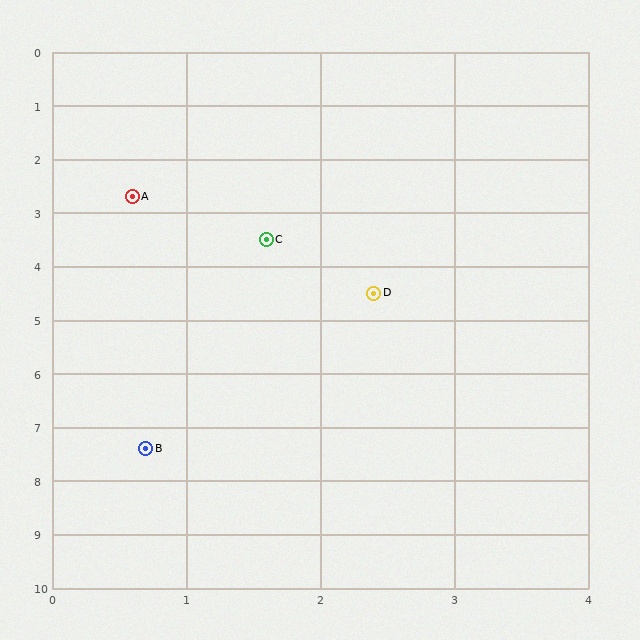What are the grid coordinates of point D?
Point D is at approximately (2.4, 4.5).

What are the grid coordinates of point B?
Point B is at approximately (0.7, 7.4).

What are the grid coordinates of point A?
Point A is at approximately (0.6, 2.7).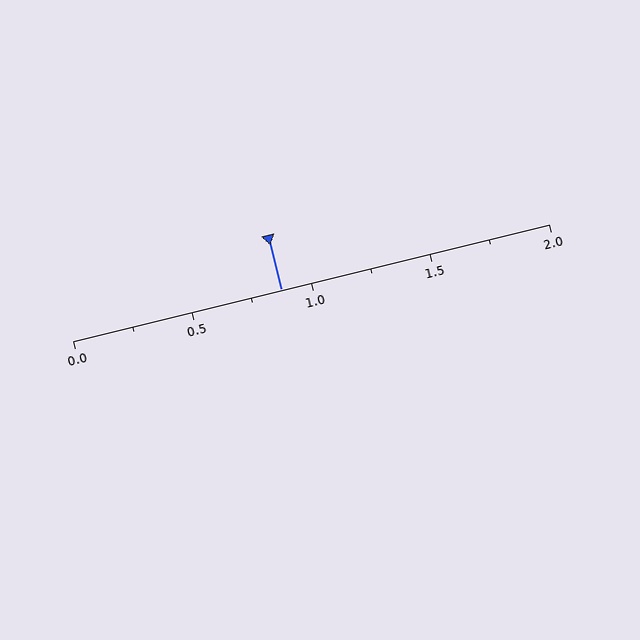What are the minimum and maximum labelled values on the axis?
The axis runs from 0.0 to 2.0.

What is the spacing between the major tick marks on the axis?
The major ticks are spaced 0.5 apart.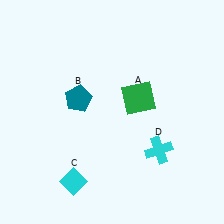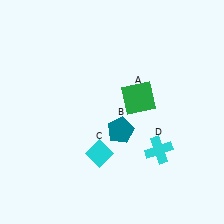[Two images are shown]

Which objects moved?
The objects that moved are: the teal pentagon (B), the cyan diamond (C).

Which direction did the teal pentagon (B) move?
The teal pentagon (B) moved right.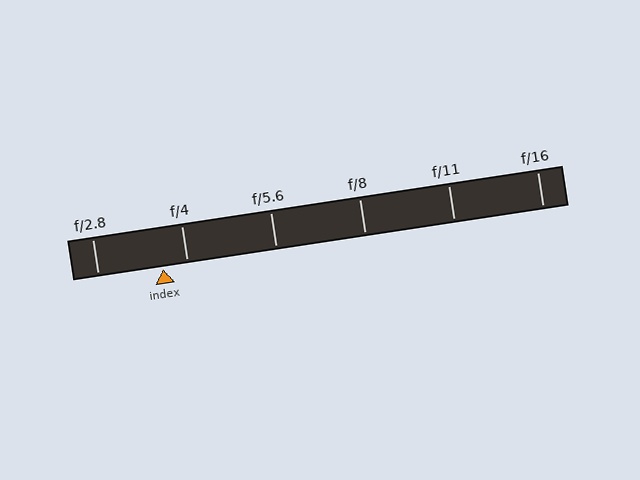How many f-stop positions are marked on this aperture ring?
There are 6 f-stop positions marked.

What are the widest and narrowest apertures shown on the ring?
The widest aperture shown is f/2.8 and the narrowest is f/16.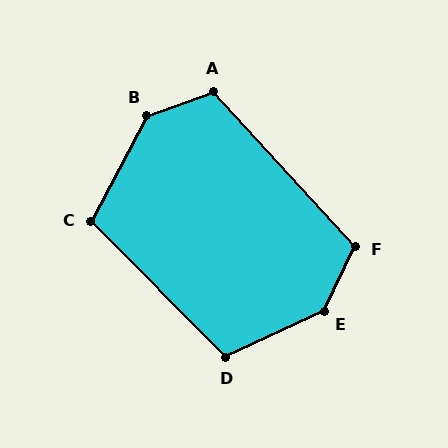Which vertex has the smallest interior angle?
C, at approximately 107 degrees.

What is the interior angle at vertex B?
Approximately 138 degrees (obtuse).